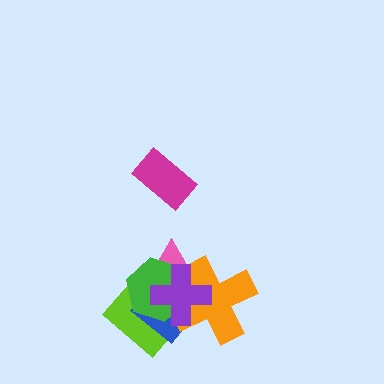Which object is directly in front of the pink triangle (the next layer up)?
The lime diamond is directly in front of the pink triangle.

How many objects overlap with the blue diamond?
5 objects overlap with the blue diamond.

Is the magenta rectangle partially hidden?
No, no other shape covers it.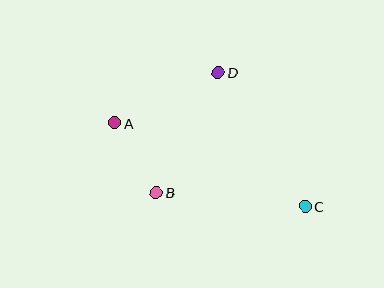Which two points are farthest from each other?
Points A and C are farthest from each other.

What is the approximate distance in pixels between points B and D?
The distance between B and D is approximately 135 pixels.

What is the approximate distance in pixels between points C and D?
The distance between C and D is approximately 160 pixels.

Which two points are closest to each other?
Points A and B are closest to each other.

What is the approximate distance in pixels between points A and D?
The distance between A and D is approximately 115 pixels.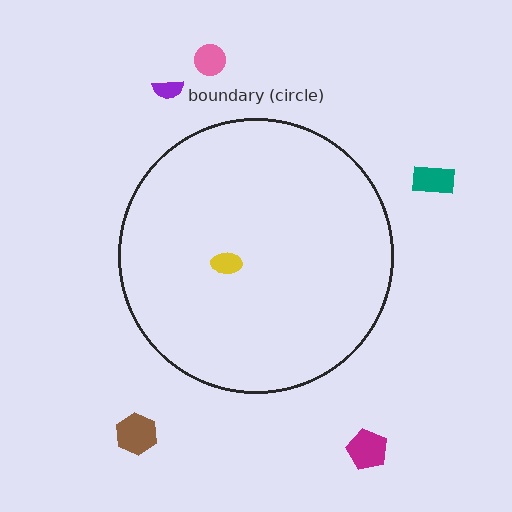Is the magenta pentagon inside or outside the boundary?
Outside.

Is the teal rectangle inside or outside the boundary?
Outside.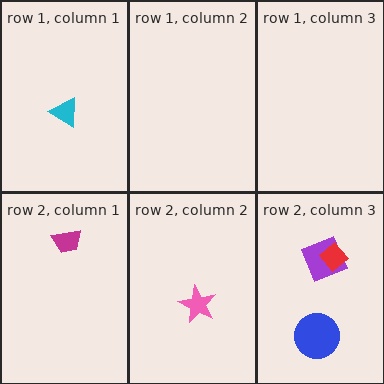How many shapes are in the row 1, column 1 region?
1.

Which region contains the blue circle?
The row 2, column 3 region.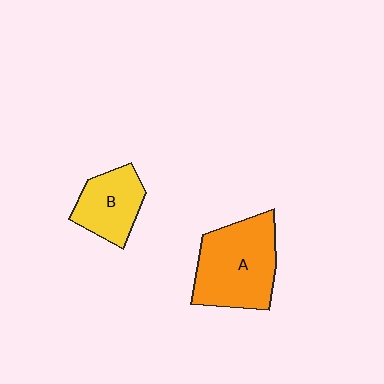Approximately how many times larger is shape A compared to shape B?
Approximately 1.7 times.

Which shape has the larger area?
Shape A (orange).